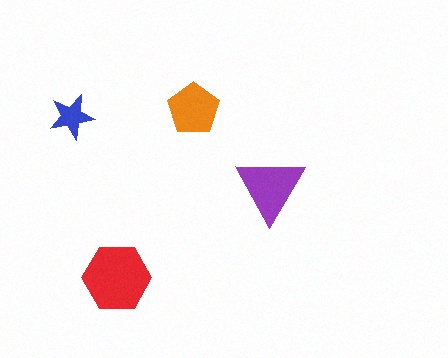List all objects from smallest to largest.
The blue star, the orange pentagon, the purple triangle, the red hexagon.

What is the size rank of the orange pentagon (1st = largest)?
3rd.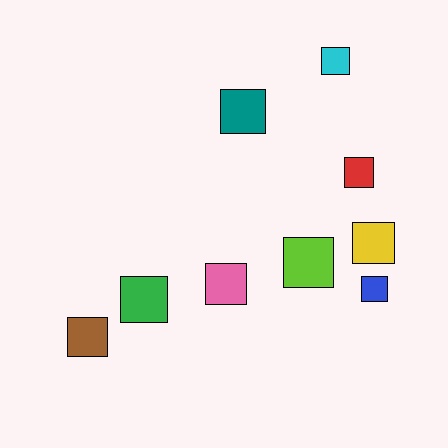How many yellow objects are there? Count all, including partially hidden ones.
There is 1 yellow object.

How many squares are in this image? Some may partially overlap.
There are 9 squares.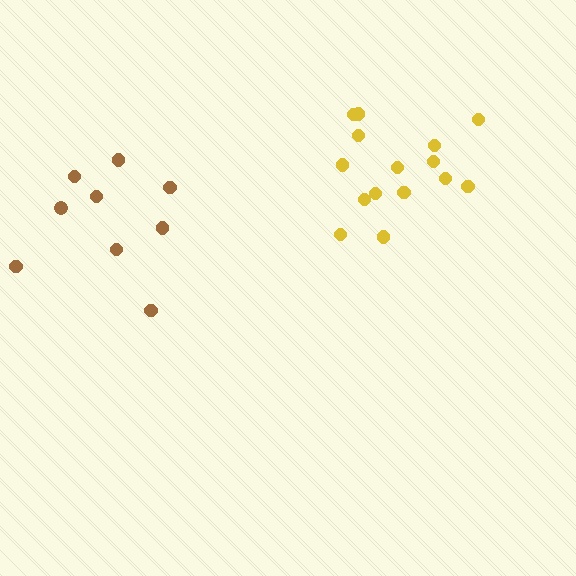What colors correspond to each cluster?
The clusters are colored: yellow, brown.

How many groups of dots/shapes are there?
There are 2 groups.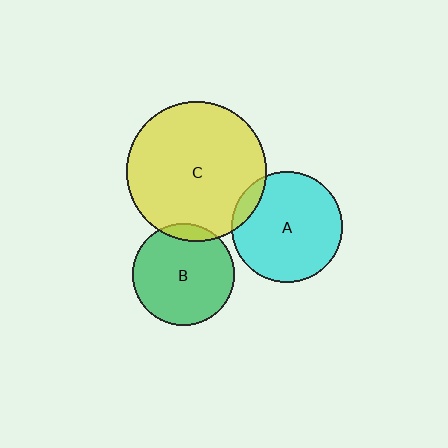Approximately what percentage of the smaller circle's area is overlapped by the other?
Approximately 10%.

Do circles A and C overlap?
Yes.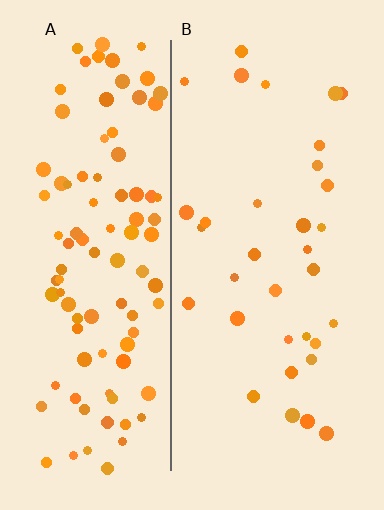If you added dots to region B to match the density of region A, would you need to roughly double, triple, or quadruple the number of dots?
Approximately triple.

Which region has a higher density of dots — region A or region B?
A (the left).